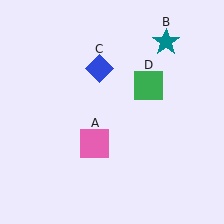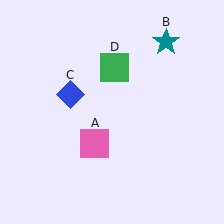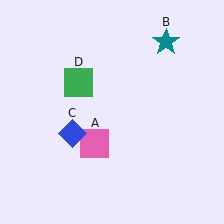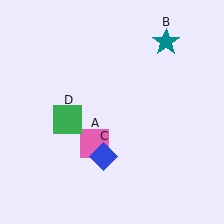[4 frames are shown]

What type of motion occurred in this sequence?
The blue diamond (object C), green square (object D) rotated counterclockwise around the center of the scene.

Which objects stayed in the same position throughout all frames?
Pink square (object A) and teal star (object B) remained stationary.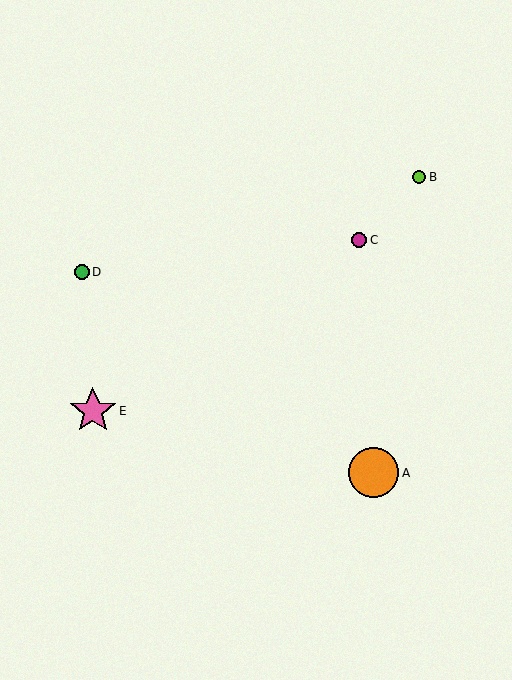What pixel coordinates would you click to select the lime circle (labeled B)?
Click at (419, 177) to select the lime circle B.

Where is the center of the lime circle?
The center of the lime circle is at (419, 177).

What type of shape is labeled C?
Shape C is a magenta circle.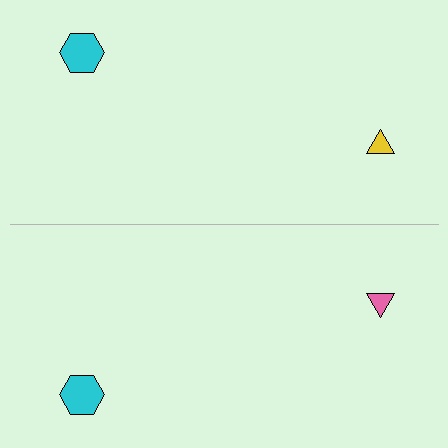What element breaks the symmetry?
The pink triangle on the bottom side breaks the symmetry — its mirror counterpart is yellow.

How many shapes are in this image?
There are 4 shapes in this image.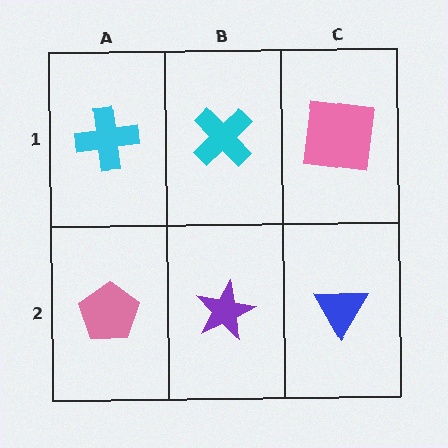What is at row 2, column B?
A purple star.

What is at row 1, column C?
A pink square.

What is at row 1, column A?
A cyan cross.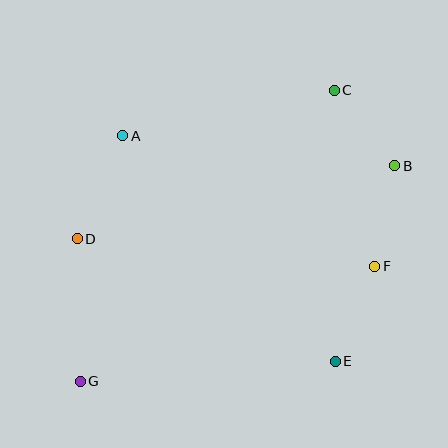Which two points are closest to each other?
Points B and C are closest to each other.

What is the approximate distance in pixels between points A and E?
The distance between A and E is approximately 310 pixels.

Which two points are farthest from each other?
Points C and G are farthest from each other.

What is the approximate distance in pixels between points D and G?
The distance between D and G is approximately 142 pixels.